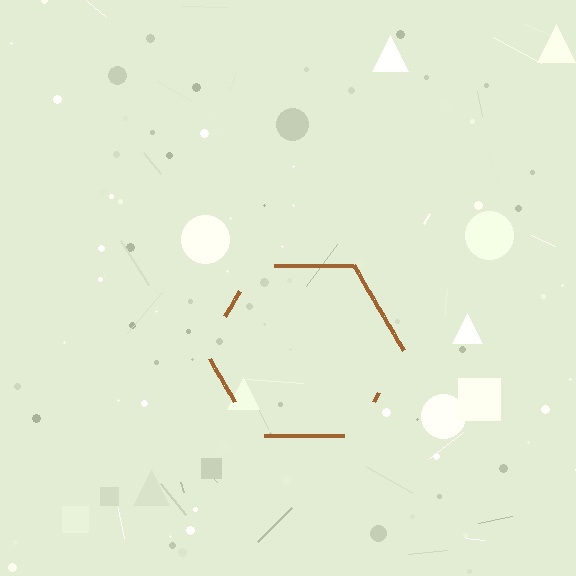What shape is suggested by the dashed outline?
The dashed outline suggests a hexagon.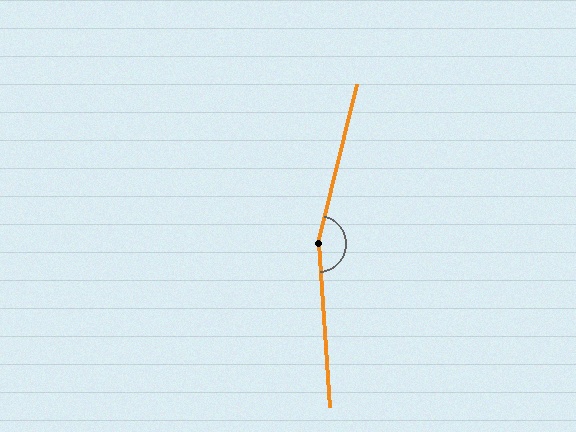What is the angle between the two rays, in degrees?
Approximately 163 degrees.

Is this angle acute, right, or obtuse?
It is obtuse.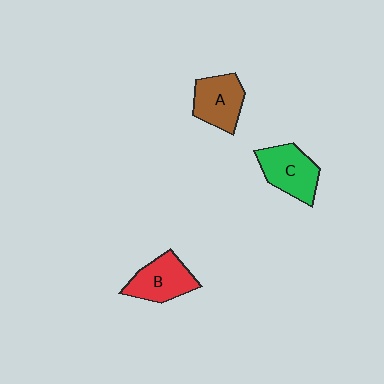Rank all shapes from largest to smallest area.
From largest to smallest: C (green), B (red), A (brown).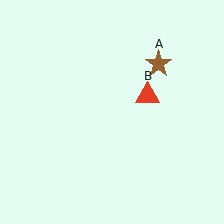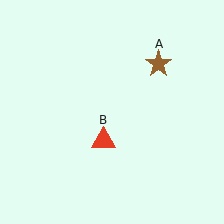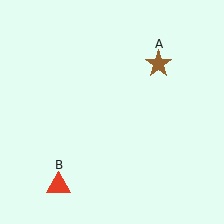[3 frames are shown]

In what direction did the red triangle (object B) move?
The red triangle (object B) moved down and to the left.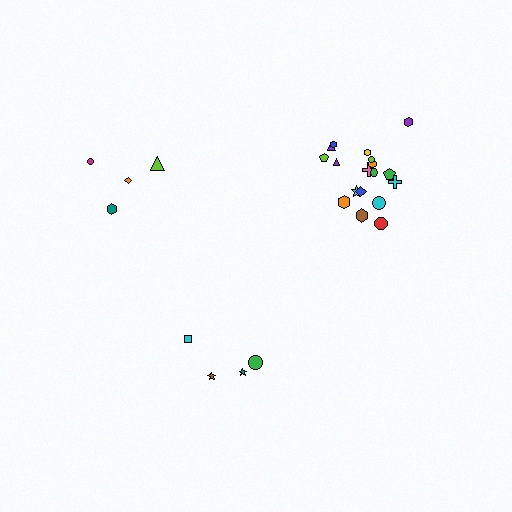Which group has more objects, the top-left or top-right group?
The top-right group.